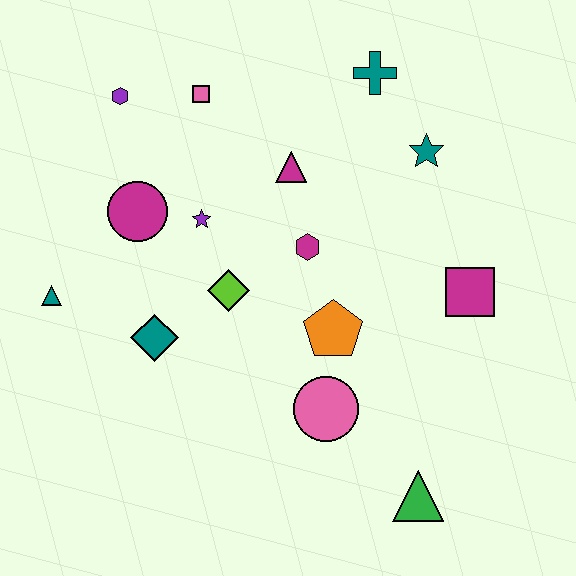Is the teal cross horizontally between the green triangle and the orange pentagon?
Yes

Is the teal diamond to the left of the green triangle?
Yes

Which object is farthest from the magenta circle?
The green triangle is farthest from the magenta circle.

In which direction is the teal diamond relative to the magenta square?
The teal diamond is to the left of the magenta square.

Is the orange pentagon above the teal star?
No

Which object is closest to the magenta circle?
The purple star is closest to the magenta circle.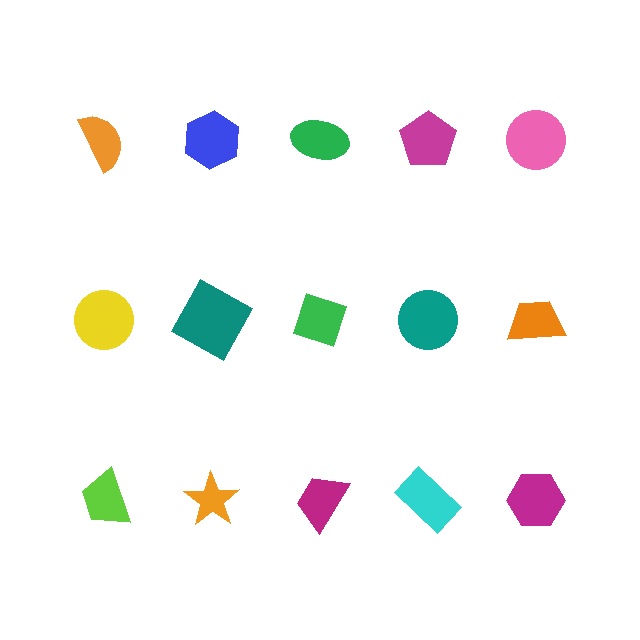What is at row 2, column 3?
A green diamond.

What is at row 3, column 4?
A cyan rectangle.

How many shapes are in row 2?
5 shapes.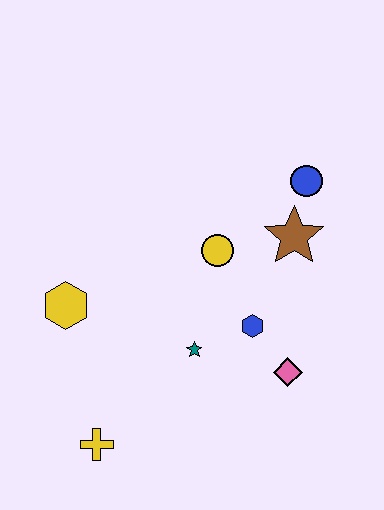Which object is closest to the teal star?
The blue hexagon is closest to the teal star.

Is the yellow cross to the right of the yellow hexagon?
Yes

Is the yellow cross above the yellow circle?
No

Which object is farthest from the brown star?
The yellow cross is farthest from the brown star.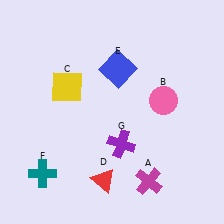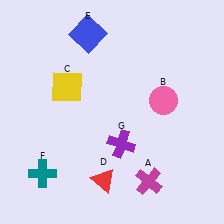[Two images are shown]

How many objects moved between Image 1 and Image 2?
1 object moved between the two images.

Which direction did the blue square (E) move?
The blue square (E) moved up.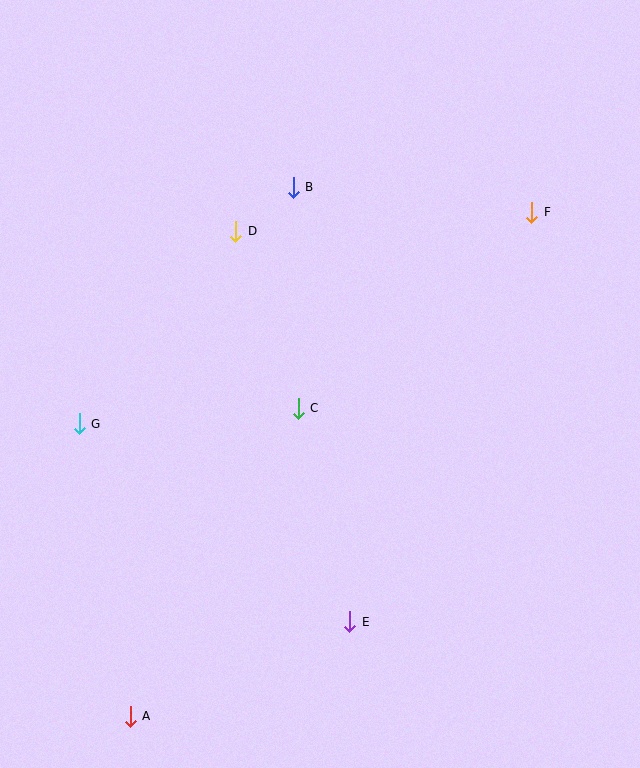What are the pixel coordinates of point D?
Point D is at (236, 231).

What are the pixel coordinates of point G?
Point G is at (79, 424).